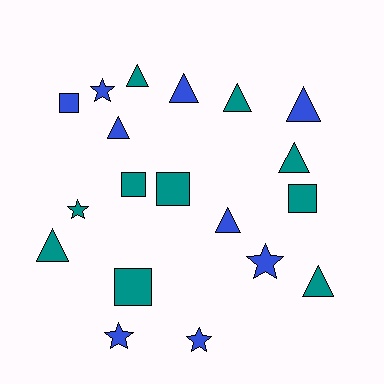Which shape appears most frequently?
Triangle, with 9 objects.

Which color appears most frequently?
Teal, with 10 objects.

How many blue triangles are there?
There are 4 blue triangles.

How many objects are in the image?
There are 19 objects.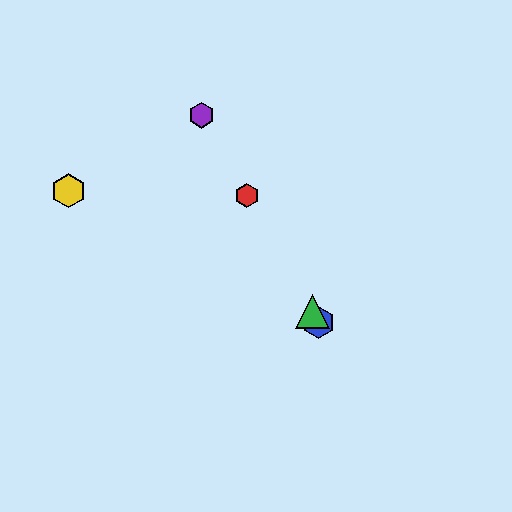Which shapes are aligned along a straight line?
The red hexagon, the blue hexagon, the green triangle, the purple hexagon are aligned along a straight line.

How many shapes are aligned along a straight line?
4 shapes (the red hexagon, the blue hexagon, the green triangle, the purple hexagon) are aligned along a straight line.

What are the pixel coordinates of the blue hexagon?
The blue hexagon is at (319, 322).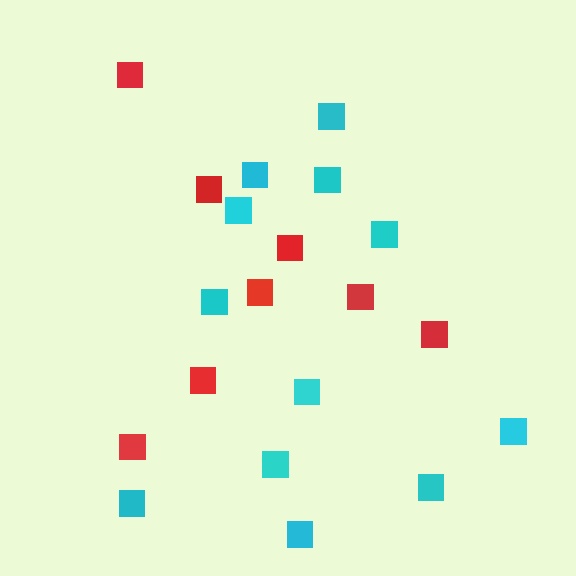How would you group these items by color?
There are 2 groups: one group of cyan squares (12) and one group of red squares (8).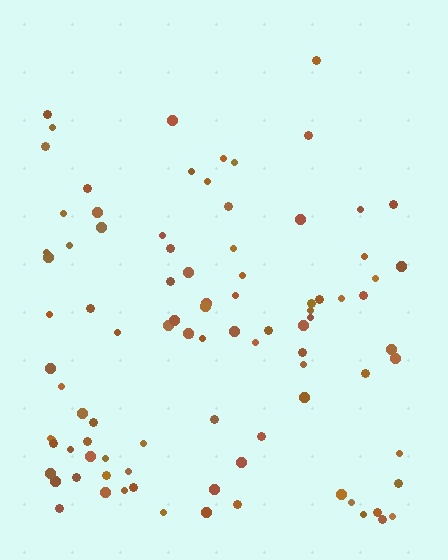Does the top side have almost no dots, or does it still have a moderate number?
Still a moderate number, just noticeably fewer than the bottom.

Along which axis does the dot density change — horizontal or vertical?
Vertical.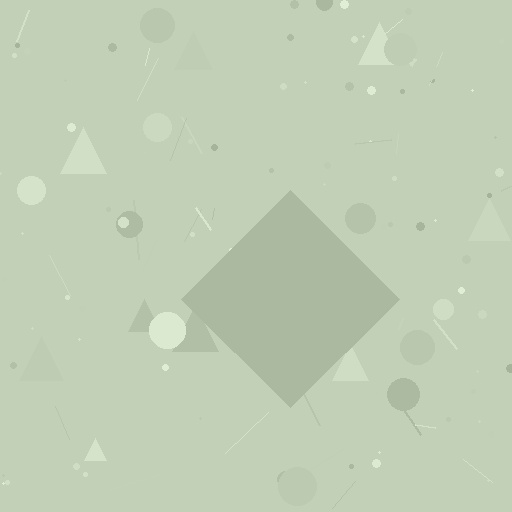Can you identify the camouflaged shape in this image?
The camouflaged shape is a diamond.